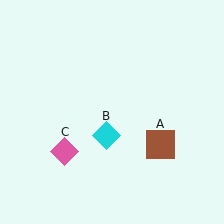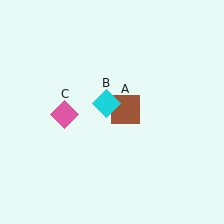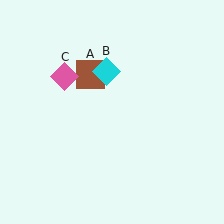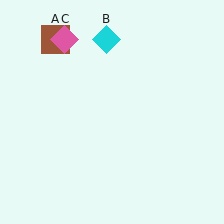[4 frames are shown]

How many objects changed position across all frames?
3 objects changed position: brown square (object A), cyan diamond (object B), pink diamond (object C).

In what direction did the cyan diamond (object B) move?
The cyan diamond (object B) moved up.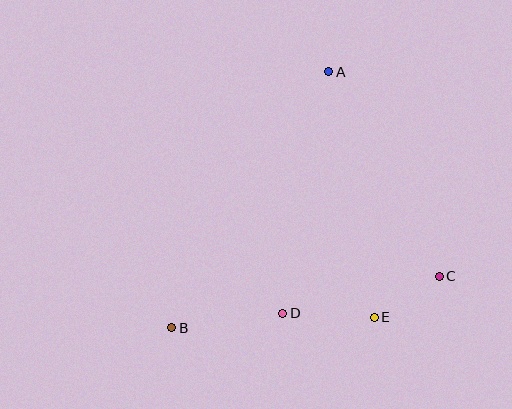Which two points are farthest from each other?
Points A and B are farthest from each other.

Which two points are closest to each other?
Points C and E are closest to each other.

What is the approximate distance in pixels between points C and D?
The distance between C and D is approximately 161 pixels.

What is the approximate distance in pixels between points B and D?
The distance between B and D is approximately 112 pixels.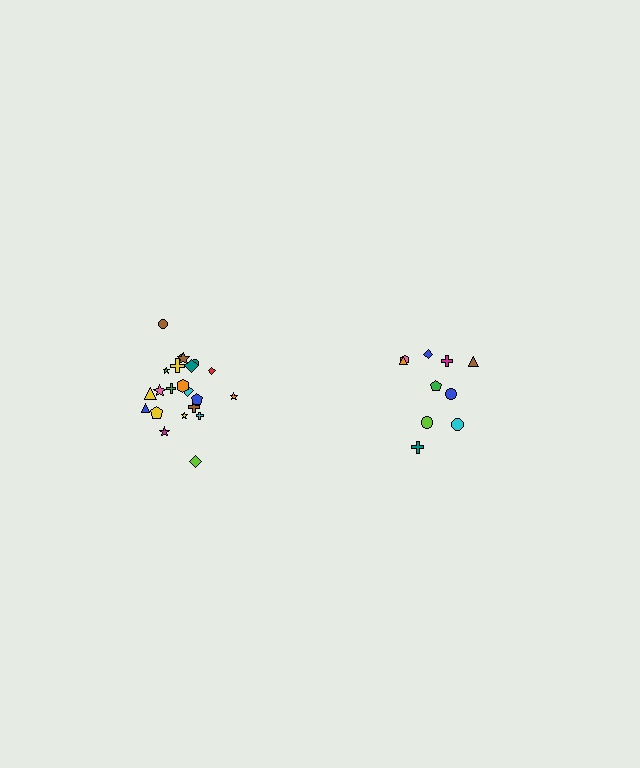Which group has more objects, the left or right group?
The left group.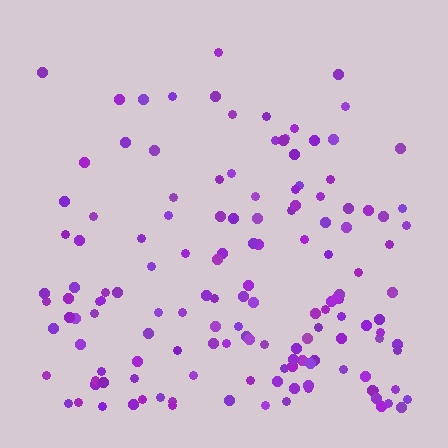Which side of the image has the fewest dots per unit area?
The top.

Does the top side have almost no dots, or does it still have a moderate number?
Still a moderate number, just noticeably fewer than the bottom.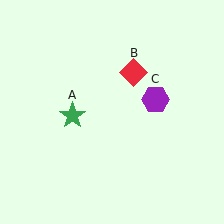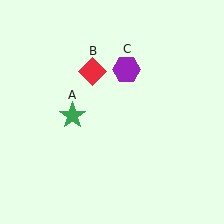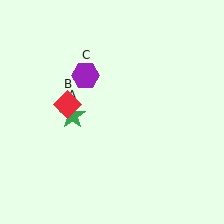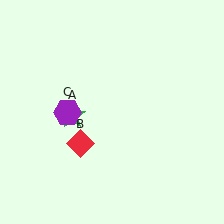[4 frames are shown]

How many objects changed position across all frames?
2 objects changed position: red diamond (object B), purple hexagon (object C).